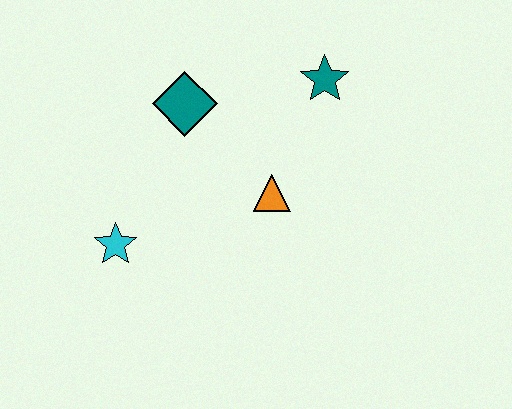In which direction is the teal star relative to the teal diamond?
The teal star is to the right of the teal diamond.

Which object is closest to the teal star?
The orange triangle is closest to the teal star.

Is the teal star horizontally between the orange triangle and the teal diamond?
No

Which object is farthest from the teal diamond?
The cyan star is farthest from the teal diamond.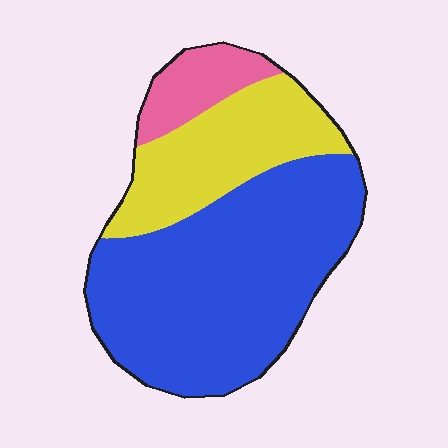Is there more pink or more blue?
Blue.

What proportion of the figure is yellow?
Yellow takes up between a sixth and a third of the figure.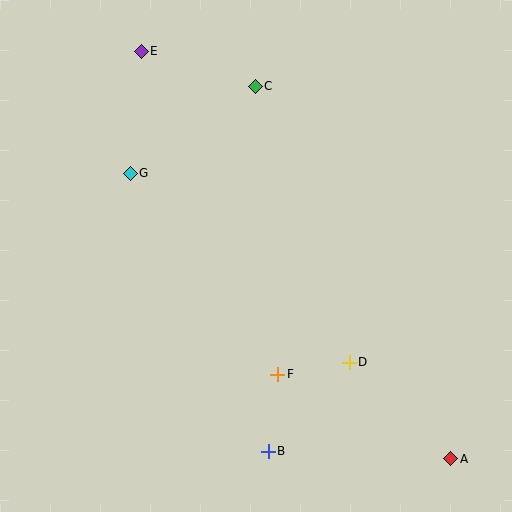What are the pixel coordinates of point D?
Point D is at (349, 362).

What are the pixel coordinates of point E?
Point E is at (141, 51).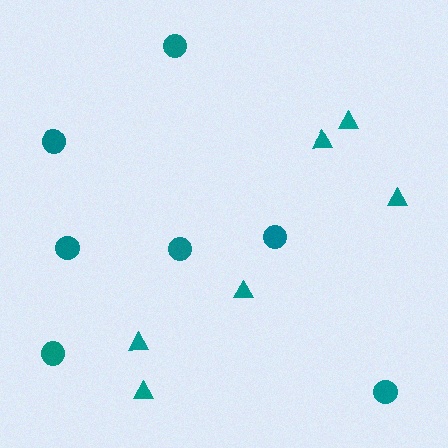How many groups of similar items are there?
There are 2 groups: one group of triangles (6) and one group of circles (7).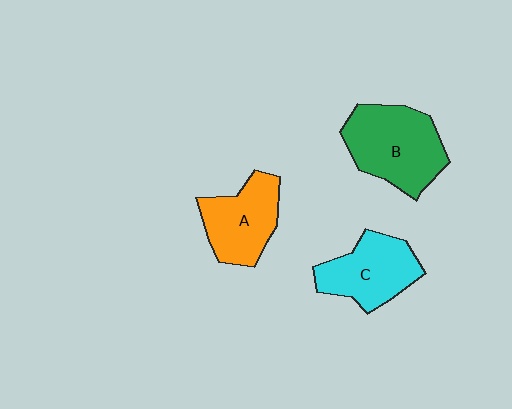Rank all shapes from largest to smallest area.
From largest to smallest: B (green), C (cyan), A (orange).